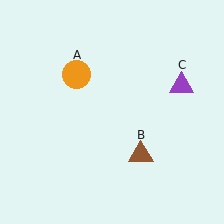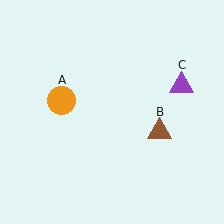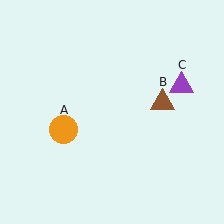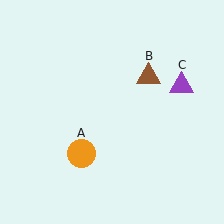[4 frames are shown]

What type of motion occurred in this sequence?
The orange circle (object A), brown triangle (object B) rotated counterclockwise around the center of the scene.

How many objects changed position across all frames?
2 objects changed position: orange circle (object A), brown triangle (object B).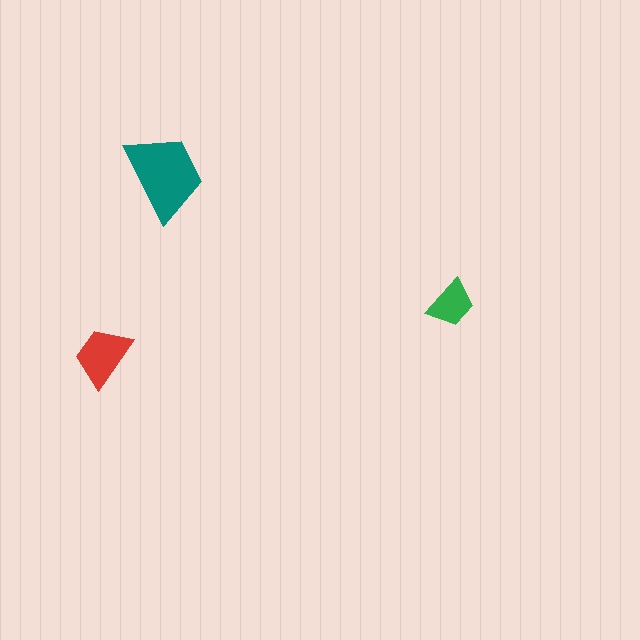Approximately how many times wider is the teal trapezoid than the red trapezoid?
About 1.5 times wider.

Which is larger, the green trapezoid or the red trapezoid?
The red one.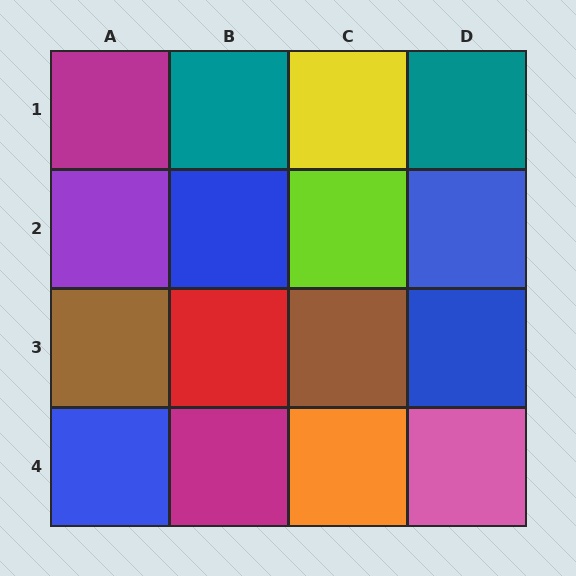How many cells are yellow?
1 cell is yellow.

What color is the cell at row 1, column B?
Teal.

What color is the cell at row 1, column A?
Magenta.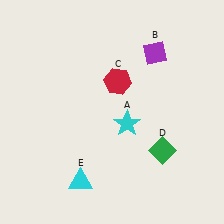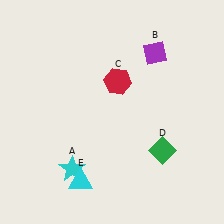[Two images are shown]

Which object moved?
The cyan star (A) moved left.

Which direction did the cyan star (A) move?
The cyan star (A) moved left.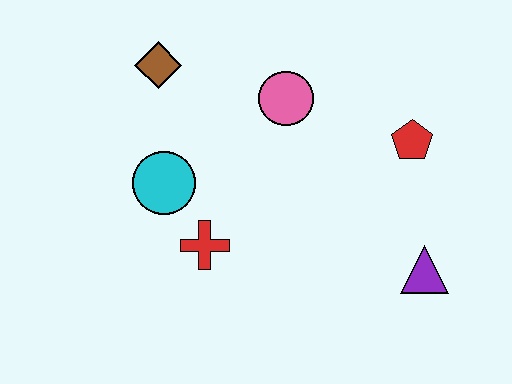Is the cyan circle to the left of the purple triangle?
Yes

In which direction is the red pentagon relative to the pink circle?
The red pentagon is to the right of the pink circle.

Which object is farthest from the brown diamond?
The purple triangle is farthest from the brown diamond.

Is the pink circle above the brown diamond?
No